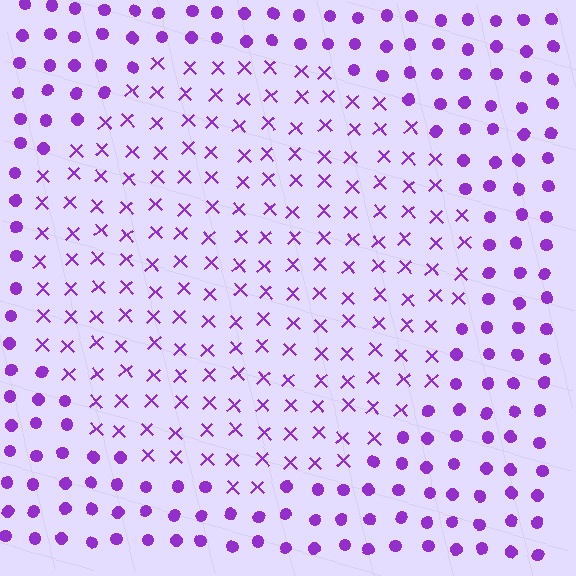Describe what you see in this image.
The image is filled with small purple elements arranged in a uniform grid. A circle-shaped region contains X marks, while the surrounding area contains circles. The boundary is defined purely by the change in element shape.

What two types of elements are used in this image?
The image uses X marks inside the circle region and circles outside it.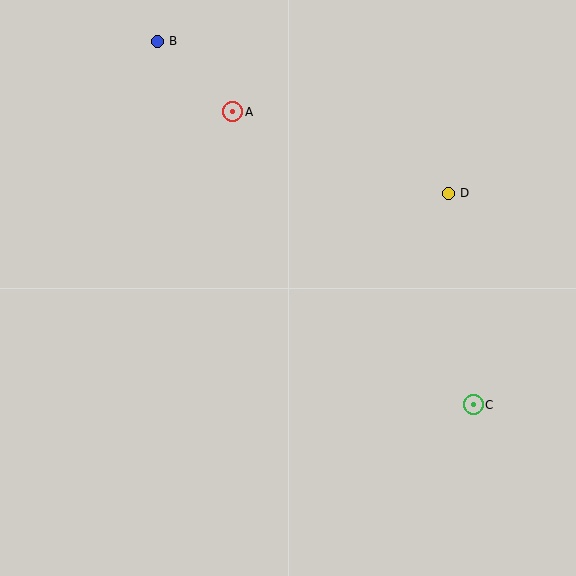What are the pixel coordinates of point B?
Point B is at (157, 41).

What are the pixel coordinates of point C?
Point C is at (473, 405).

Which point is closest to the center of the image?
Point A at (233, 112) is closest to the center.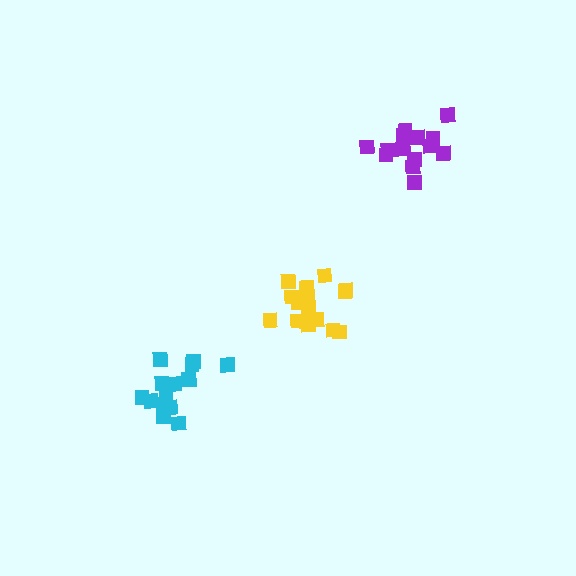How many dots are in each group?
Group 1: 19 dots, Group 2: 14 dots, Group 3: 14 dots (47 total).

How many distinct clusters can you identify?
There are 3 distinct clusters.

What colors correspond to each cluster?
The clusters are colored: yellow, cyan, purple.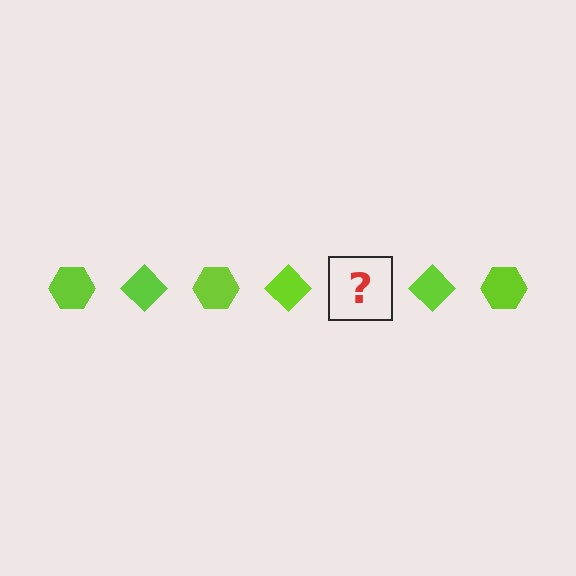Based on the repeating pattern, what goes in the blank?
The blank should be a lime hexagon.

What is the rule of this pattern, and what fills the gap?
The rule is that the pattern cycles through hexagon, diamond shapes in lime. The gap should be filled with a lime hexagon.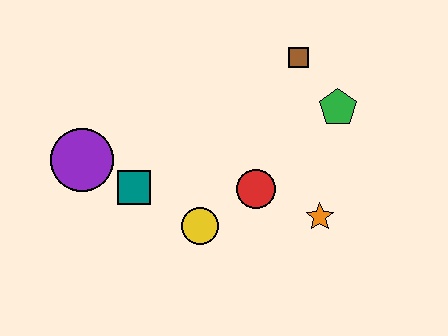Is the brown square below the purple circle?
No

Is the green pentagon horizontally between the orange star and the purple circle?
No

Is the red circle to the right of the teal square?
Yes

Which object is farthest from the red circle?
The purple circle is farthest from the red circle.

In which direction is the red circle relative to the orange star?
The red circle is to the left of the orange star.